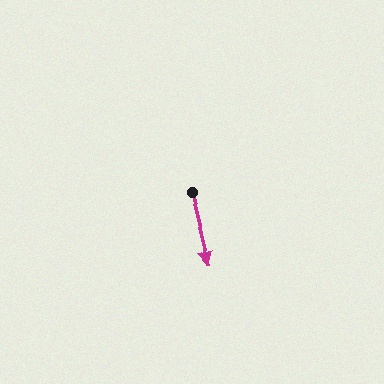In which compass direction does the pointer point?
South.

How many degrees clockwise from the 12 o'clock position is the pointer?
Approximately 165 degrees.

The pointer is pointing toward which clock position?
Roughly 6 o'clock.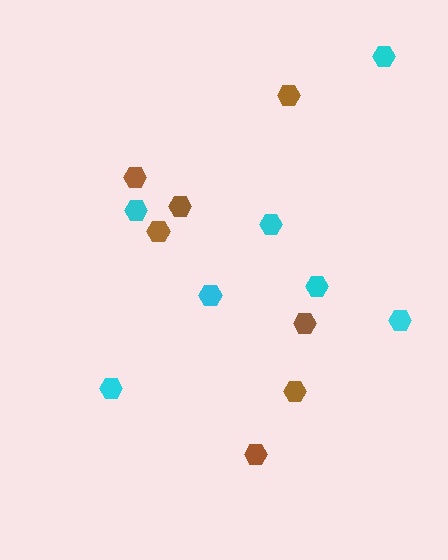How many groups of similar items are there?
There are 2 groups: one group of cyan hexagons (7) and one group of brown hexagons (7).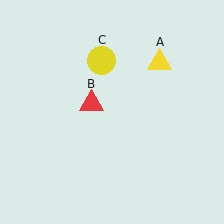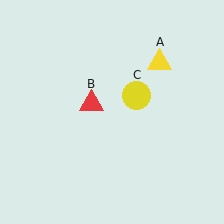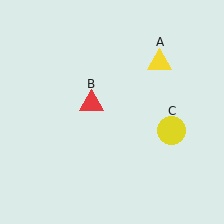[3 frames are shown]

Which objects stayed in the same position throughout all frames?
Yellow triangle (object A) and red triangle (object B) remained stationary.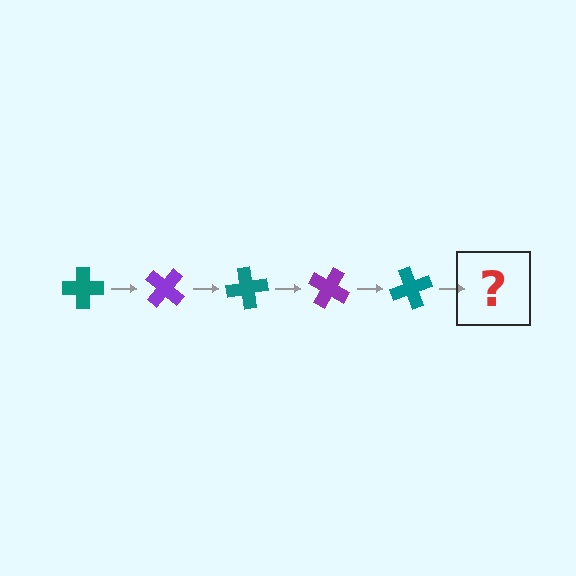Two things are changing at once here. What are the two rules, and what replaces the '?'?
The two rules are that it rotates 40 degrees each step and the color cycles through teal and purple. The '?' should be a purple cross, rotated 200 degrees from the start.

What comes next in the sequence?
The next element should be a purple cross, rotated 200 degrees from the start.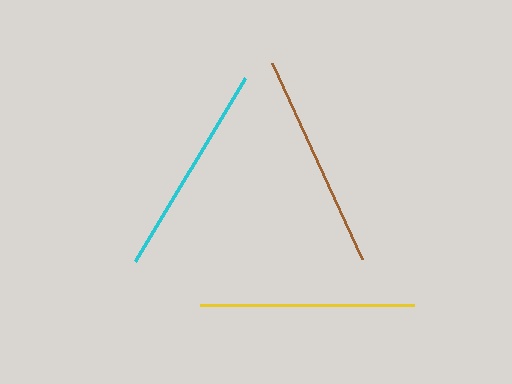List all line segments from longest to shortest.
From longest to shortest: brown, yellow, cyan.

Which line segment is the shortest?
The cyan line is the shortest at approximately 213 pixels.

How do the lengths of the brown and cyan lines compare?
The brown and cyan lines are approximately the same length.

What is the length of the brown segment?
The brown segment is approximately 216 pixels long.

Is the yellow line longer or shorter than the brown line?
The brown line is longer than the yellow line.